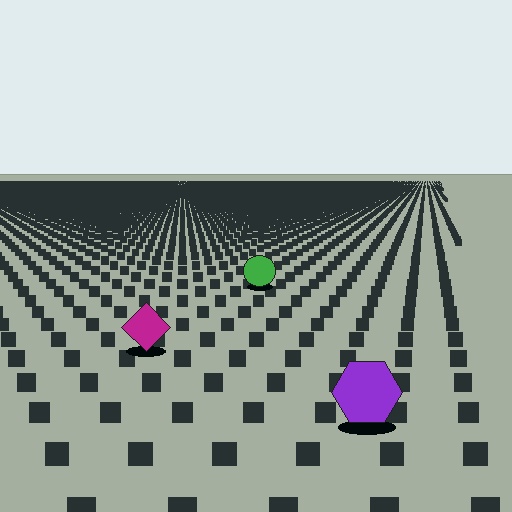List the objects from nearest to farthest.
From nearest to farthest: the purple hexagon, the magenta diamond, the green circle.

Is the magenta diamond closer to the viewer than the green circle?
Yes. The magenta diamond is closer — you can tell from the texture gradient: the ground texture is coarser near it.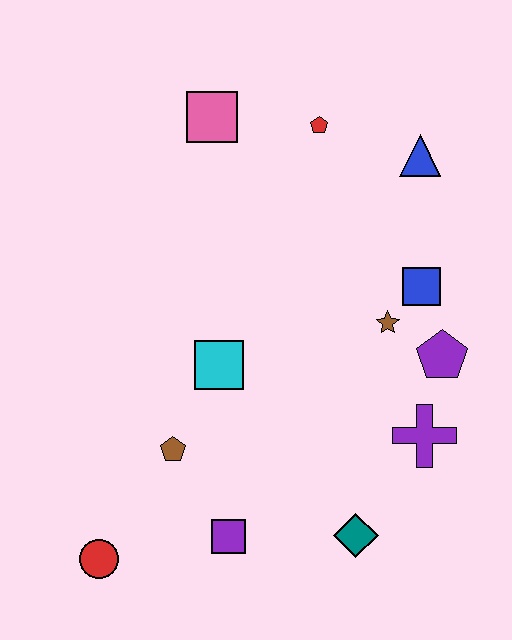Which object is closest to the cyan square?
The brown pentagon is closest to the cyan square.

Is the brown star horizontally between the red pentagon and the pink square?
No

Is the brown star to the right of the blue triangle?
No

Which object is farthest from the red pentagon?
The red circle is farthest from the red pentagon.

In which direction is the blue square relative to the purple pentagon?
The blue square is above the purple pentagon.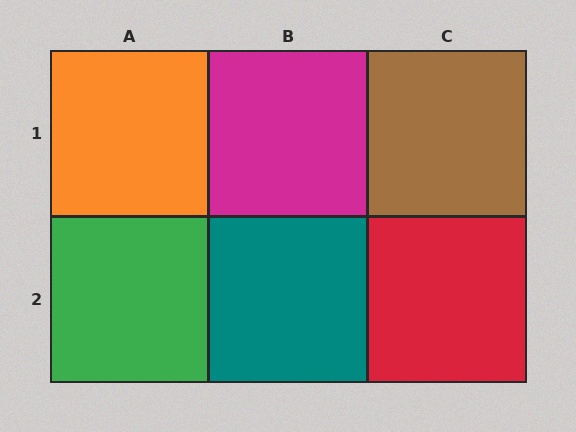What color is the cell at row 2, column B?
Teal.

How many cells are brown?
1 cell is brown.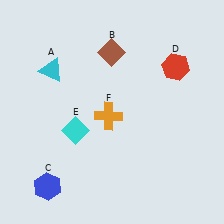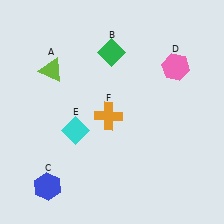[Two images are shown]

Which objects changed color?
A changed from cyan to lime. B changed from brown to green. D changed from red to pink.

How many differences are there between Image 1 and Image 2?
There are 3 differences between the two images.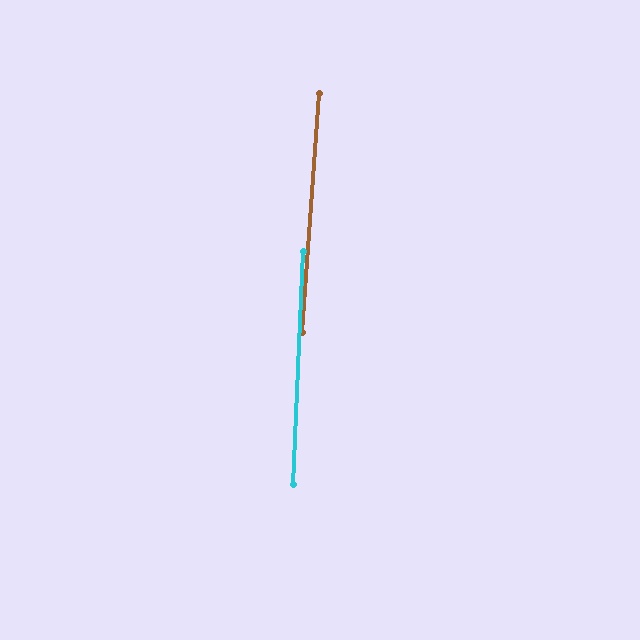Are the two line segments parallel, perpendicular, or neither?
Parallel — their directions differ by only 1.6°.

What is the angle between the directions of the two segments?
Approximately 2 degrees.